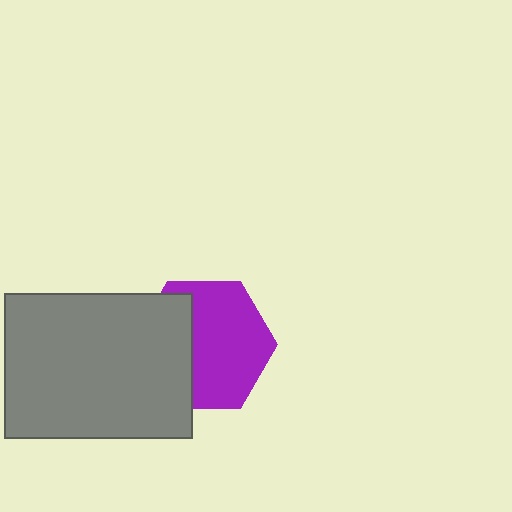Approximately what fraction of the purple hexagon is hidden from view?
Roughly 38% of the purple hexagon is hidden behind the gray rectangle.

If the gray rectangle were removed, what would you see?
You would see the complete purple hexagon.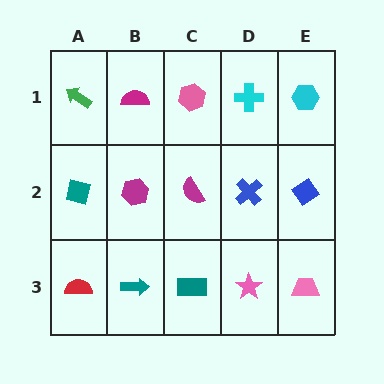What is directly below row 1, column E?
A blue diamond.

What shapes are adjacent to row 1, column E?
A blue diamond (row 2, column E), a cyan cross (row 1, column D).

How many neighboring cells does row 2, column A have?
3.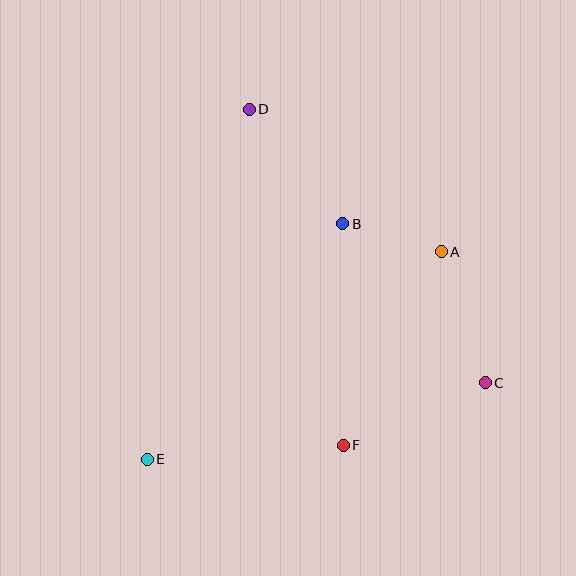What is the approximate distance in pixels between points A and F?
The distance between A and F is approximately 217 pixels.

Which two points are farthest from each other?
Points D and E are farthest from each other.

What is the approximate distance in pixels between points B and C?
The distance between B and C is approximately 213 pixels.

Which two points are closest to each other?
Points A and B are closest to each other.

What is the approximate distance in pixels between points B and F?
The distance between B and F is approximately 221 pixels.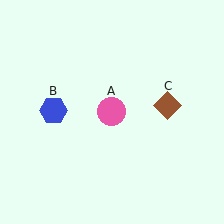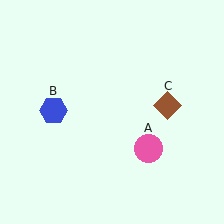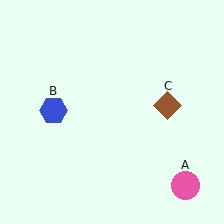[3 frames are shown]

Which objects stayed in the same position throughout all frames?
Blue hexagon (object B) and brown diamond (object C) remained stationary.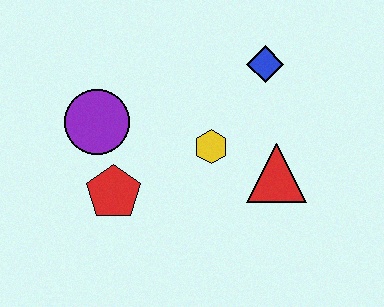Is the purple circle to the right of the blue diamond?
No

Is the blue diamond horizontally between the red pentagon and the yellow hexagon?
No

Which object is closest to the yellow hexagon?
The red triangle is closest to the yellow hexagon.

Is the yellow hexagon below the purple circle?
Yes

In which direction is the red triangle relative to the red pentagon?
The red triangle is to the right of the red pentagon.